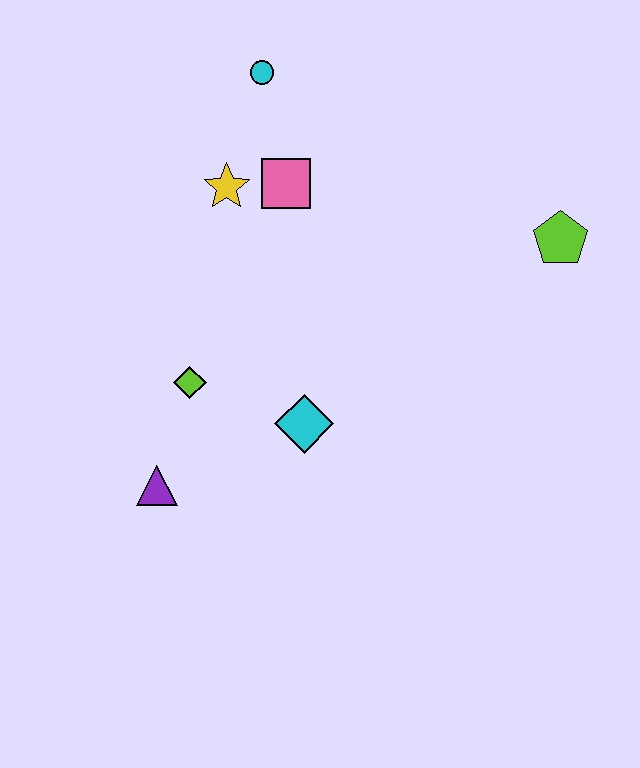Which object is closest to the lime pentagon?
The pink square is closest to the lime pentagon.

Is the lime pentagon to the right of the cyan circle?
Yes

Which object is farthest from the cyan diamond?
The cyan circle is farthest from the cyan diamond.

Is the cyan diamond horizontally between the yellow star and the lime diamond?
No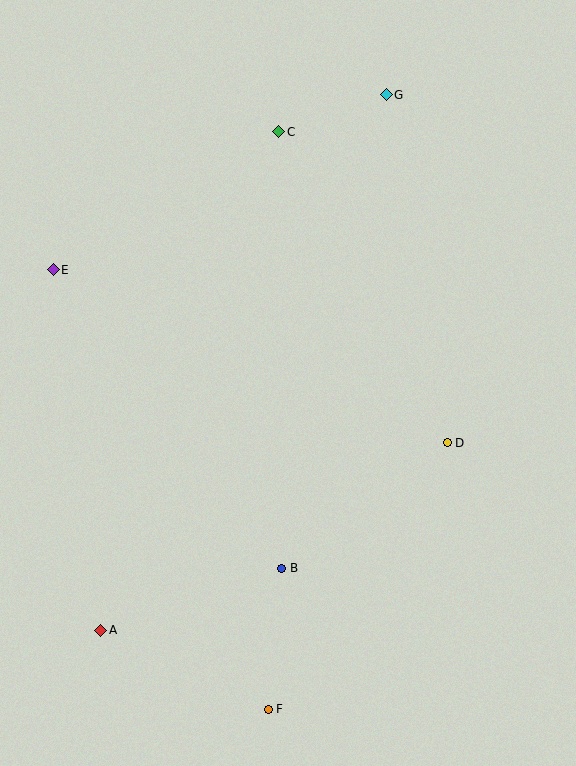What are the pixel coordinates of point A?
Point A is at (100, 631).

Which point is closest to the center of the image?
Point D at (447, 443) is closest to the center.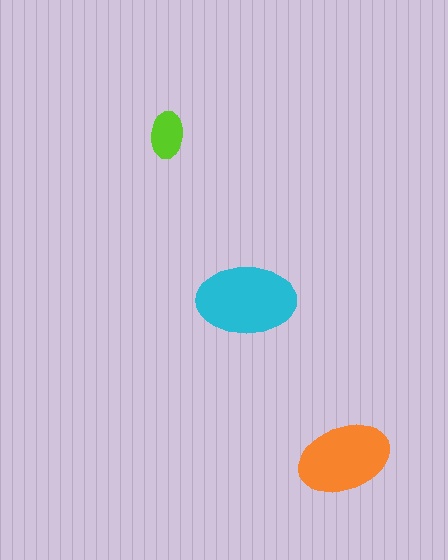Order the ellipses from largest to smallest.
the cyan one, the orange one, the lime one.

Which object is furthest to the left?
The lime ellipse is leftmost.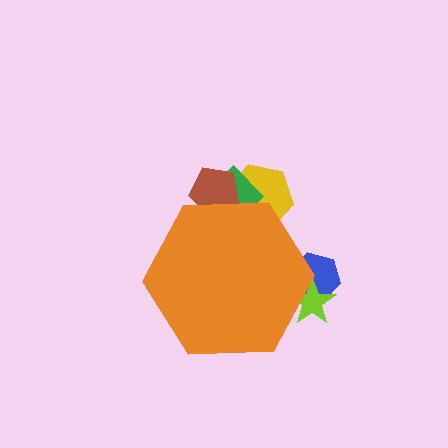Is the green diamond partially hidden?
Yes, the green diamond is partially hidden behind the orange hexagon.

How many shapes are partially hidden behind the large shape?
5 shapes are partially hidden.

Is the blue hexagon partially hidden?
Yes, the blue hexagon is partially hidden behind the orange hexagon.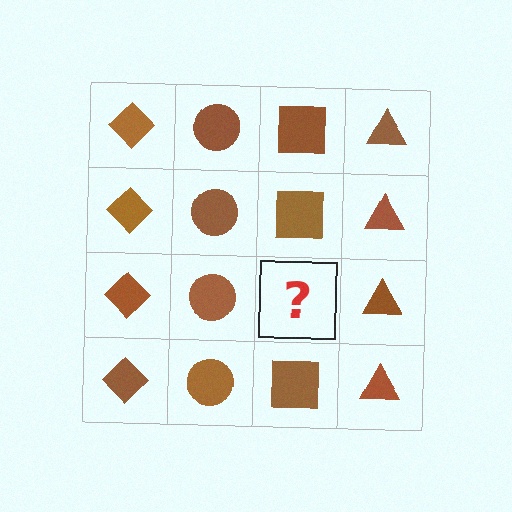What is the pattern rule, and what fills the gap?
The rule is that each column has a consistent shape. The gap should be filled with a brown square.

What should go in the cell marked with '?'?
The missing cell should contain a brown square.